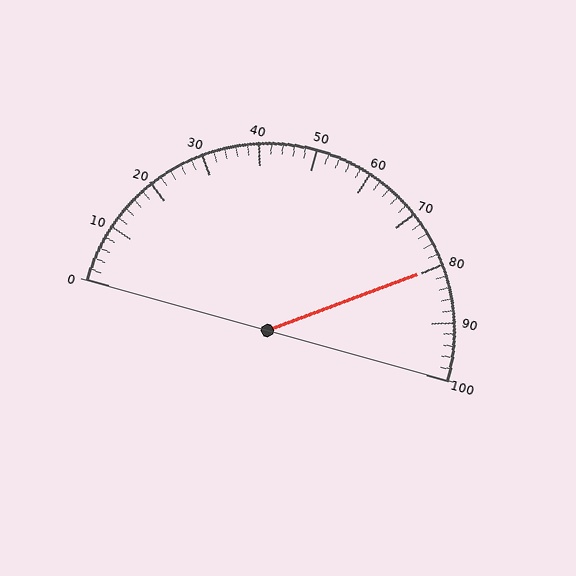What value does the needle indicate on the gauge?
The needle indicates approximately 80.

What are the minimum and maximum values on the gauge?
The gauge ranges from 0 to 100.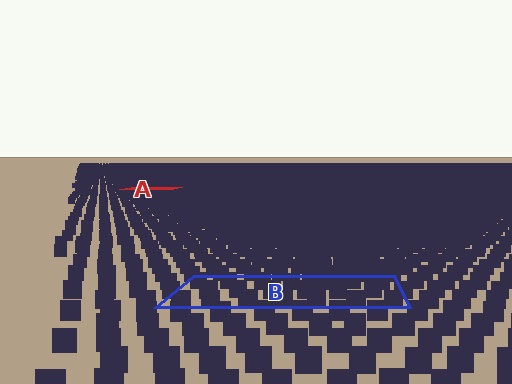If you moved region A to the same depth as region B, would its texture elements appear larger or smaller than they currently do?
They would appear larger. At a closer depth, the same texture elements are projected at a bigger on-screen size.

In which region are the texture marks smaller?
The texture marks are smaller in region A, because it is farther away.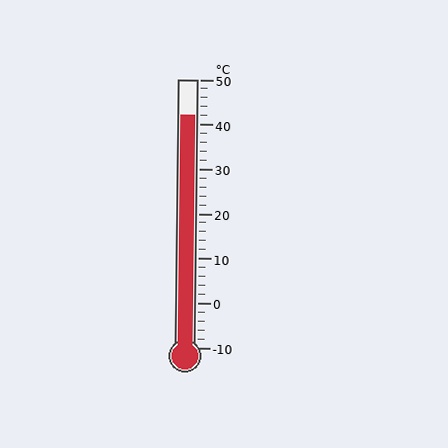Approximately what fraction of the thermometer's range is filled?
The thermometer is filled to approximately 85% of its range.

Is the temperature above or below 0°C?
The temperature is above 0°C.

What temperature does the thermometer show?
The thermometer shows approximately 42°C.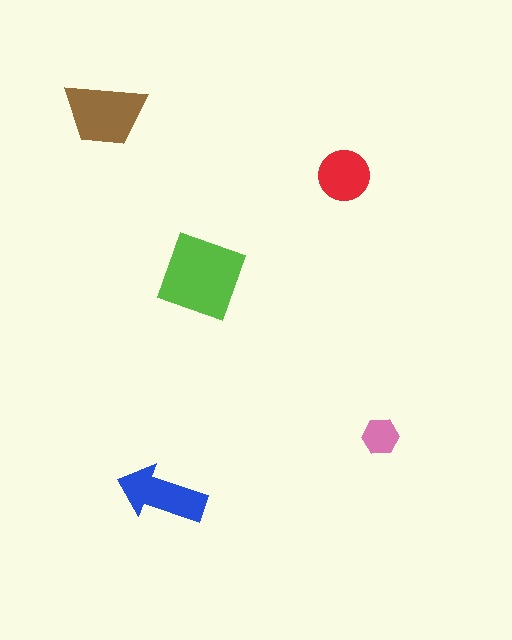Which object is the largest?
The lime diamond.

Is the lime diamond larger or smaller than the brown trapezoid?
Larger.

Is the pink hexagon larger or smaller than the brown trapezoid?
Smaller.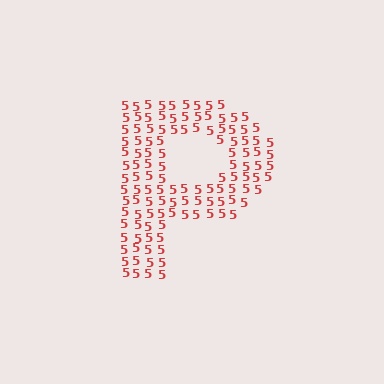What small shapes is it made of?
It is made of small digit 5's.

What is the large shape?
The large shape is the letter P.